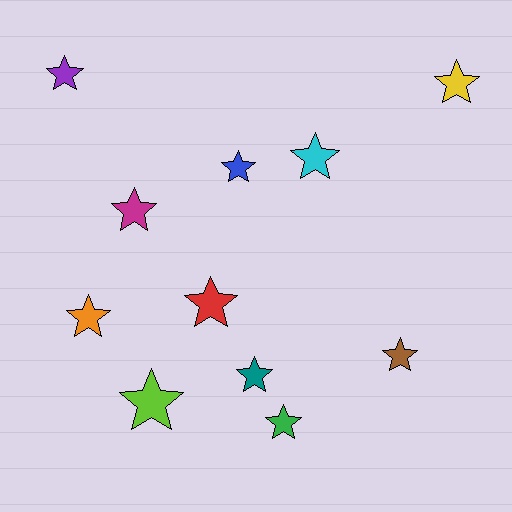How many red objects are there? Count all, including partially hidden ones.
There is 1 red object.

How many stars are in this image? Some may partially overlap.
There are 11 stars.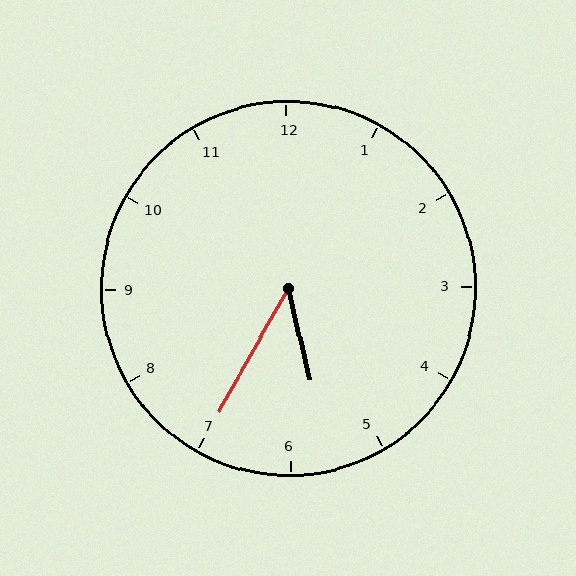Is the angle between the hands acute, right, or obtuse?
It is acute.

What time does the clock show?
5:35.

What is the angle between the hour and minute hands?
Approximately 42 degrees.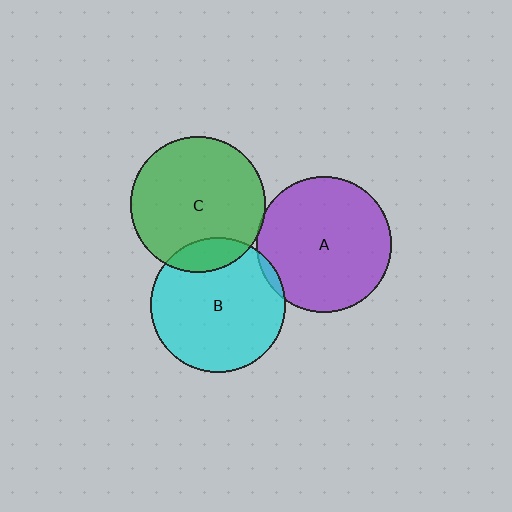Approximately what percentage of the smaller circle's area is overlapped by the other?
Approximately 5%.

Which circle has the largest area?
Circle A (purple).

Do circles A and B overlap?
Yes.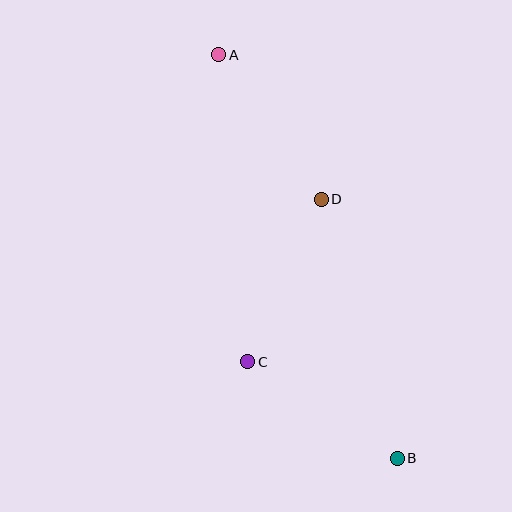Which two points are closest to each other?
Points A and D are closest to each other.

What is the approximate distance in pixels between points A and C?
The distance between A and C is approximately 308 pixels.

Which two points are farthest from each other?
Points A and B are farthest from each other.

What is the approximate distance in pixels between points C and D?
The distance between C and D is approximately 179 pixels.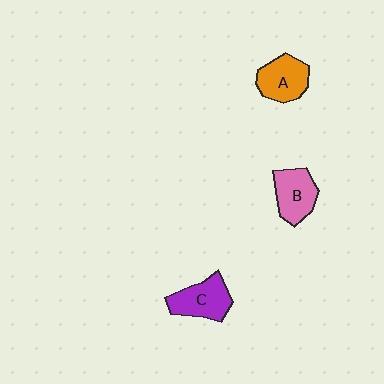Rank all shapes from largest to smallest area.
From largest to smallest: C (purple), B (pink), A (orange).